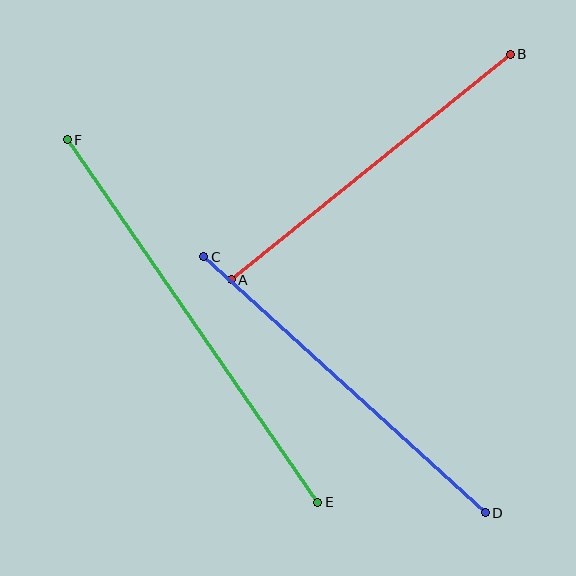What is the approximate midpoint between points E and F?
The midpoint is at approximately (192, 321) pixels.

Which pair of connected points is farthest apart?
Points E and F are farthest apart.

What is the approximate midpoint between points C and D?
The midpoint is at approximately (344, 385) pixels.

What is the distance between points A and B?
The distance is approximately 359 pixels.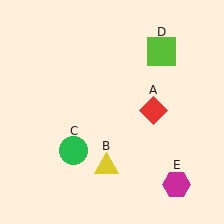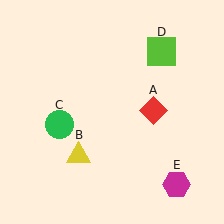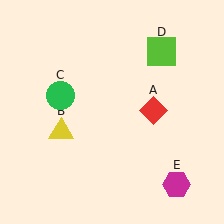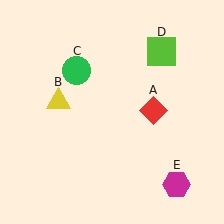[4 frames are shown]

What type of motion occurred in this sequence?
The yellow triangle (object B), green circle (object C) rotated clockwise around the center of the scene.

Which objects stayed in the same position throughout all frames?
Red diamond (object A) and lime square (object D) and magenta hexagon (object E) remained stationary.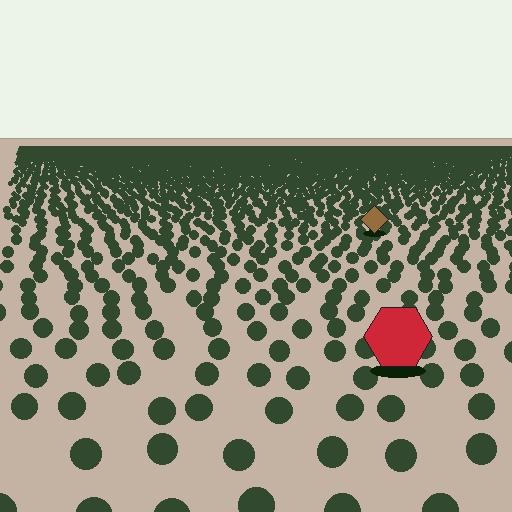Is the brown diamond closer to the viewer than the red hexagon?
No. The red hexagon is closer — you can tell from the texture gradient: the ground texture is coarser near it.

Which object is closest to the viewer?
The red hexagon is closest. The texture marks near it are larger and more spread out.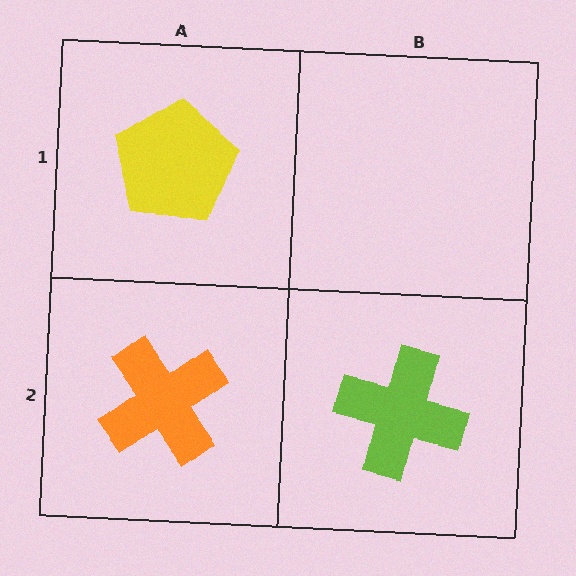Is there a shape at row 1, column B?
No, that cell is empty.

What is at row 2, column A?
An orange cross.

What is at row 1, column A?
A yellow pentagon.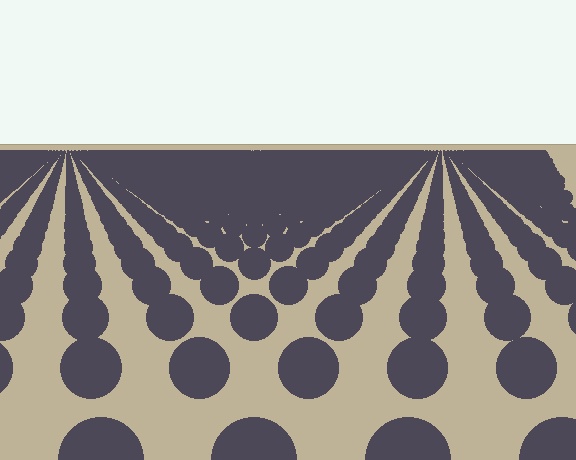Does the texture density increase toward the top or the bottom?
Density increases toward the top.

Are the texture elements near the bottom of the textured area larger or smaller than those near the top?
Larger. Near the bottom, elements are closer to the viewer and appear at a bigger on-screen size.